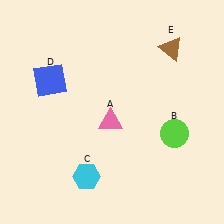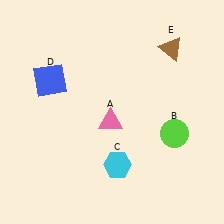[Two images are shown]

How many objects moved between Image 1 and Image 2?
1 object moved between the two images.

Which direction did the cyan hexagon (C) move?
The cyan hexagon (C) moved right.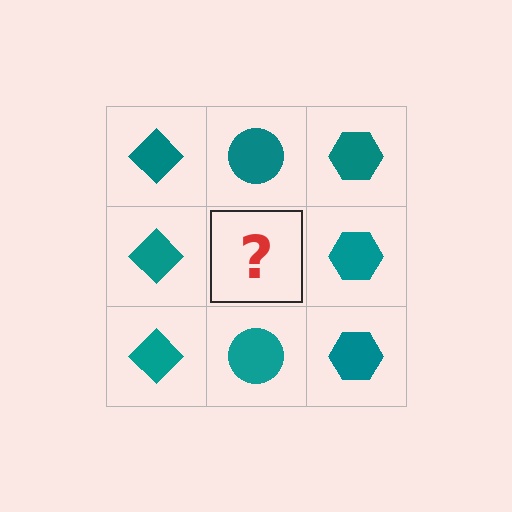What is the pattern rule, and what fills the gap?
The rule is that each column has a consistent shape. The gap should be filled with a teal circle.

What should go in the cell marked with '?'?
The missing cell should contain a teal circle.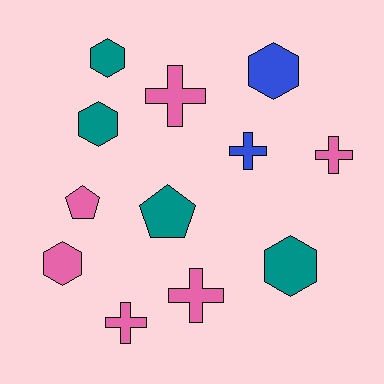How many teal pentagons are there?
There is 1 teal pentagon.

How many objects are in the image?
There are 12 objects.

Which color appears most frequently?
Pink, with 6 objects.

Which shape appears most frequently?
Cross, with 5 objects.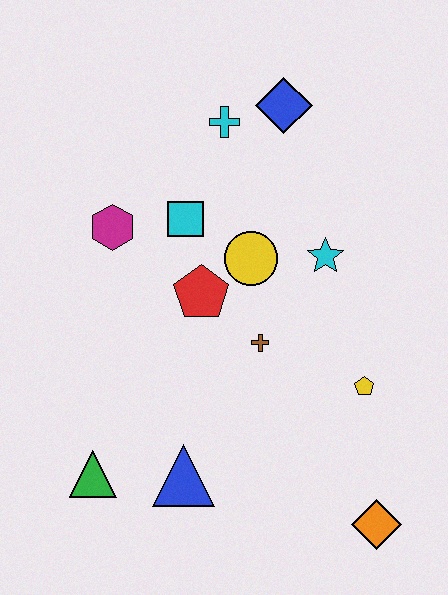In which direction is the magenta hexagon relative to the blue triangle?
The magenta hexagon is above the blue triangle.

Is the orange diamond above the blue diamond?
No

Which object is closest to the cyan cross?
The blue diamond is closest to the cyan cross.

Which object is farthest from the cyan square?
The orange diamond is farthest from the cyan square.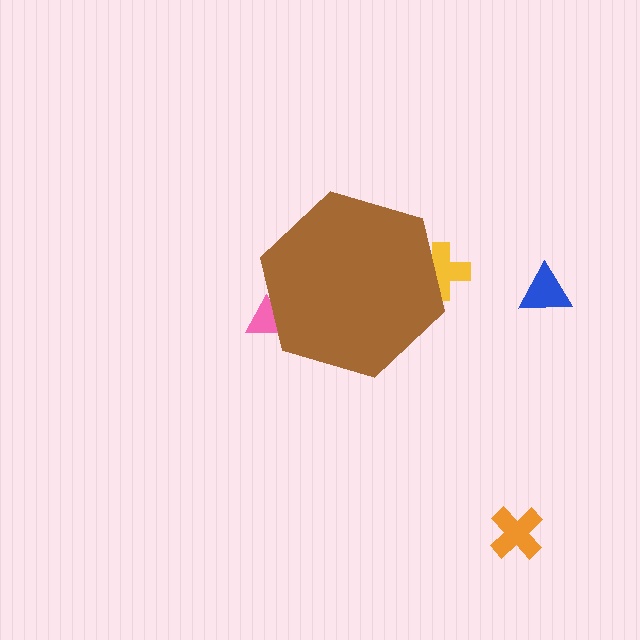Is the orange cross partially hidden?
No, the orange cross is fully visible.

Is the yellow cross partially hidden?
Yes, the yellow cross is partially hidden behind the brown hexagon.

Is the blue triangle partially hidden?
No, the blue triangle is fully visible.